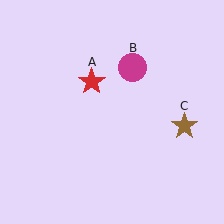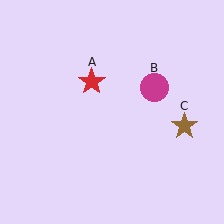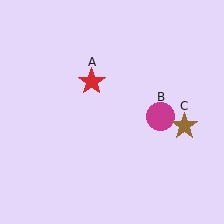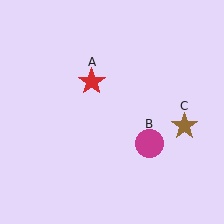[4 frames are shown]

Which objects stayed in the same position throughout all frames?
Red star (object A) and brown star (object C) remained stationary.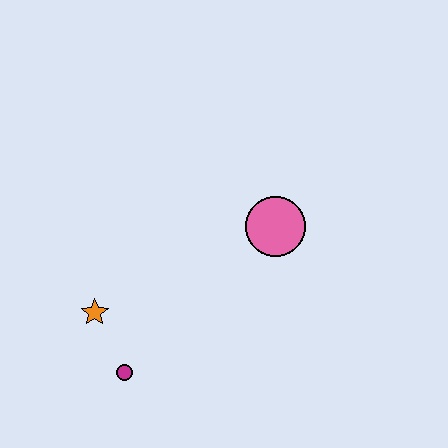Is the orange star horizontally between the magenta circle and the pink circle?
No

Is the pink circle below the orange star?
No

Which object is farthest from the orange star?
The pink circle is farthest from the orange star.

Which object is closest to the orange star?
The magenta circle is closest to the orange star.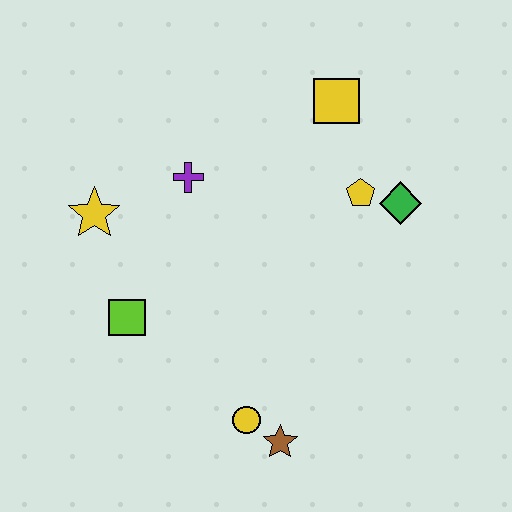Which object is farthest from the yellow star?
The green diamond is farthest from the yellow star.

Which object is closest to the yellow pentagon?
The green diamond is closest to the yellow pentagon.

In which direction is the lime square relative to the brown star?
The lime square is to the left of the brown star.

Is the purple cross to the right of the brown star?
No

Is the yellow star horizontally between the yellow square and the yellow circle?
No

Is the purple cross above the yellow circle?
Yes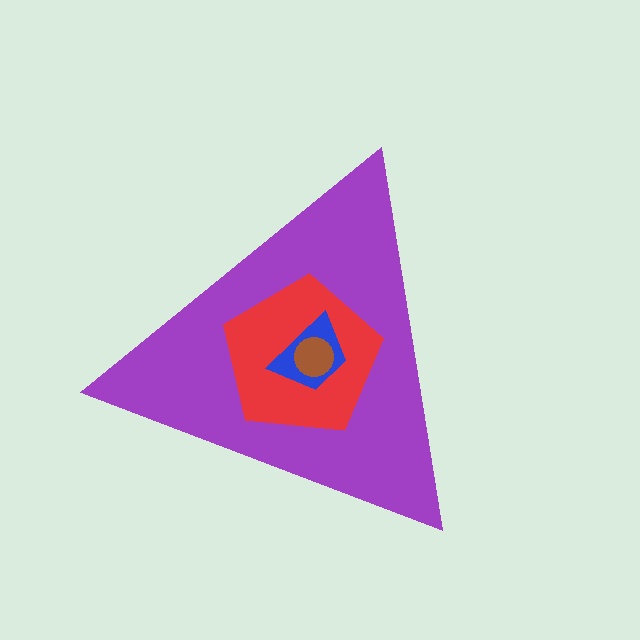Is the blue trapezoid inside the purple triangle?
Yes.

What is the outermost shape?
The purple triangle.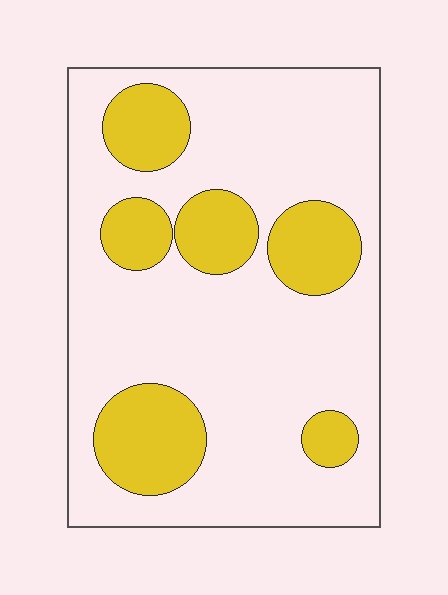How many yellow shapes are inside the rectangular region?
6.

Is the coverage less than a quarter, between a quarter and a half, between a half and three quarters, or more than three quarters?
Less than a quarter.